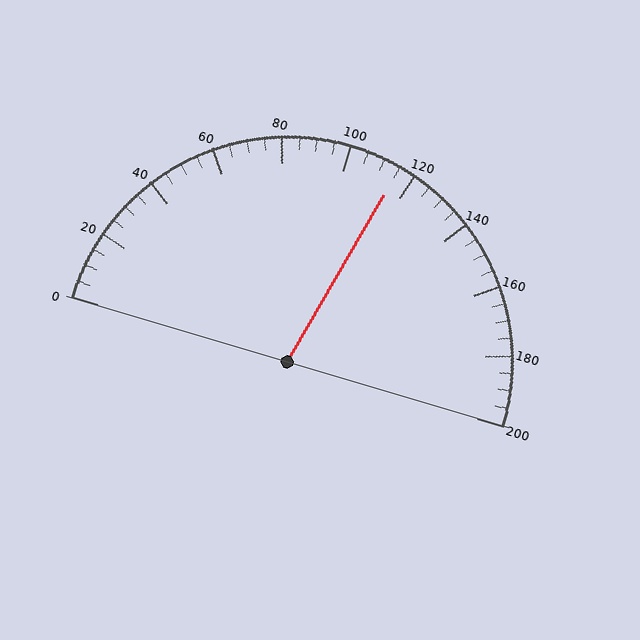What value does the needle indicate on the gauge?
The needle indicates approximately 115.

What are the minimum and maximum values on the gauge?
The gauge ranges from 0 to 200.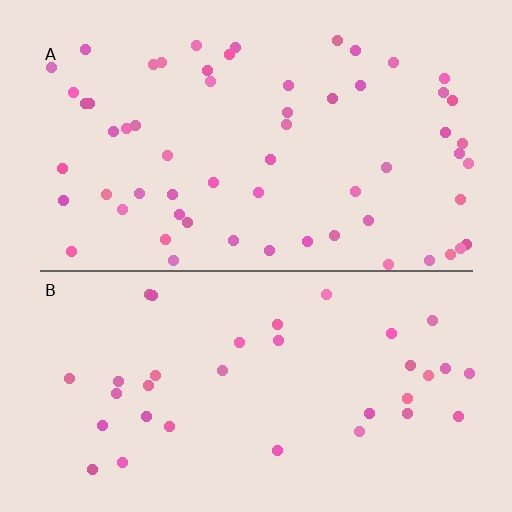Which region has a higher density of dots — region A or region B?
A (the top).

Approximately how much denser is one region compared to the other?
Approximately 1.7× — region A over region B.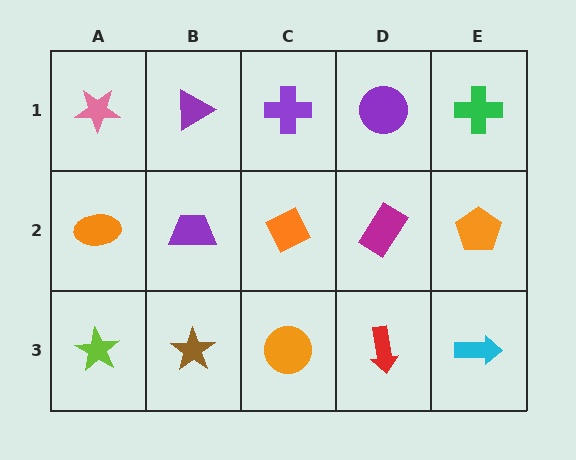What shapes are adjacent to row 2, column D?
A purple circle (row 1, column D), a red arrow (row 3, column D), an orange diamond (row 2, column C), an orange pentagon (row 2, column E).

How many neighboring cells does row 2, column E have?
3.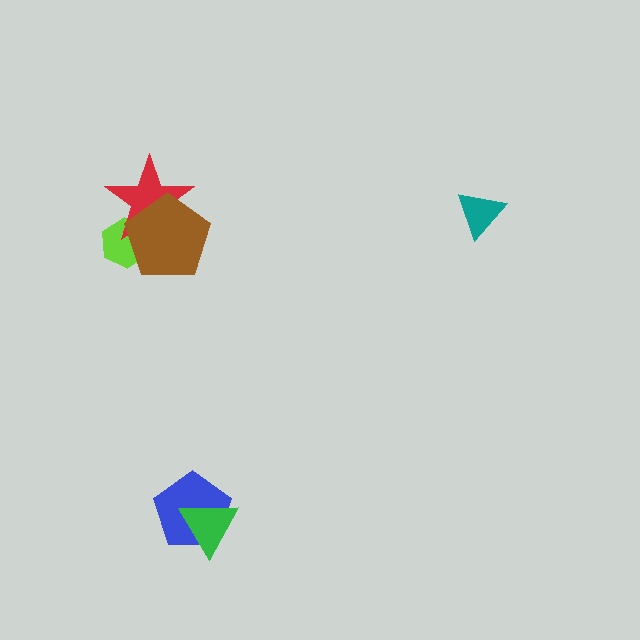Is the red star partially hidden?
Yes, it is partially covered by another shape.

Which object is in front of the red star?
The brown pentagon is in front of the red star.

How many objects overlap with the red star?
2 objects overlap with the red star.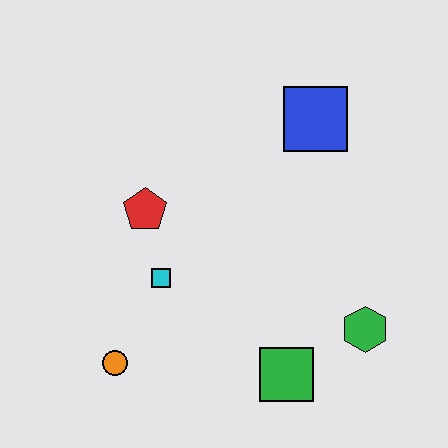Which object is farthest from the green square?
The blue square is farthest from the green square.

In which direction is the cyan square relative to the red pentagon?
The cyan square is below the red pentagon.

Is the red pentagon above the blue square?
No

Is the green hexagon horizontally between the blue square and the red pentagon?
No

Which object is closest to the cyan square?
The red pentagon is closest to the cyan square.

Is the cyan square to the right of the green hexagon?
No